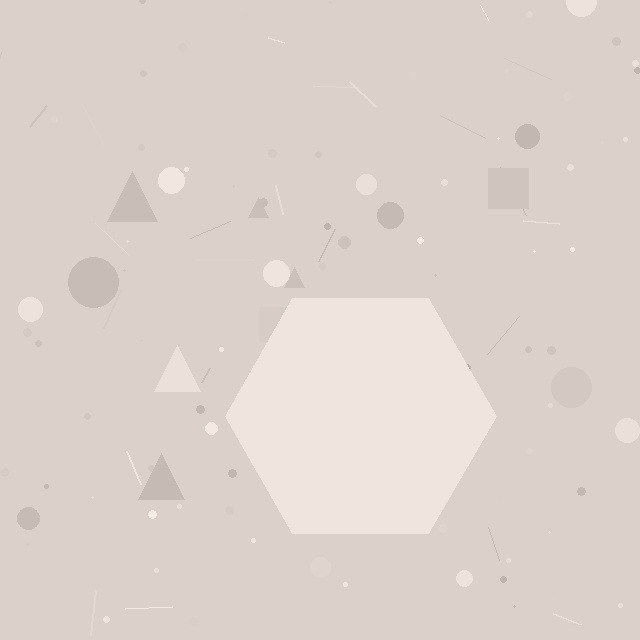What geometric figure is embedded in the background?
A hexagon is embedded in the background.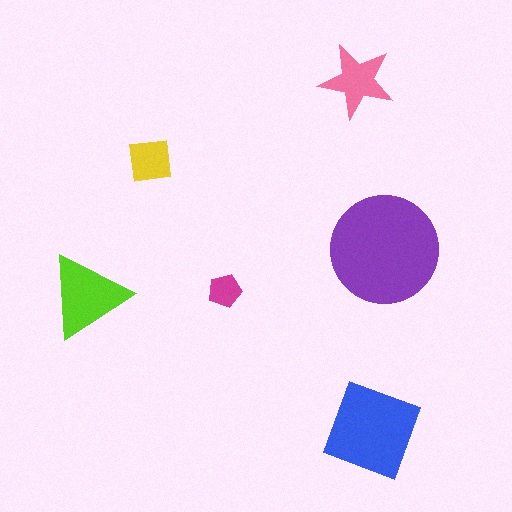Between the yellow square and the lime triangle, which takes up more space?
The lime triangle.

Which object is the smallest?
The magenta pentagon.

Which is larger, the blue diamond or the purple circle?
The purple circle.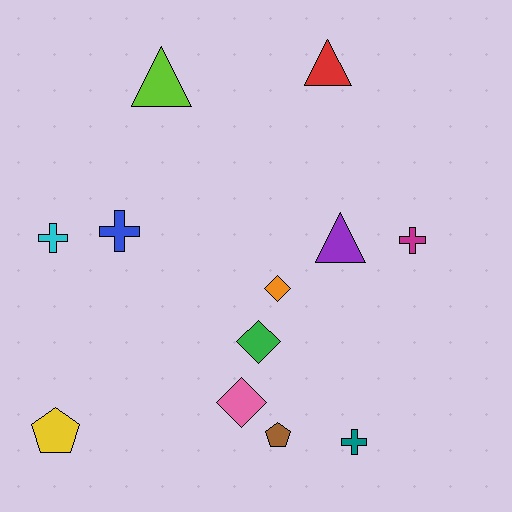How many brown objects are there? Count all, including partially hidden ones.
There is 1 brown object.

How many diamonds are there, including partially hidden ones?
There are 3 diamonds.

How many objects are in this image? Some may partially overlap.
There are 12 objects.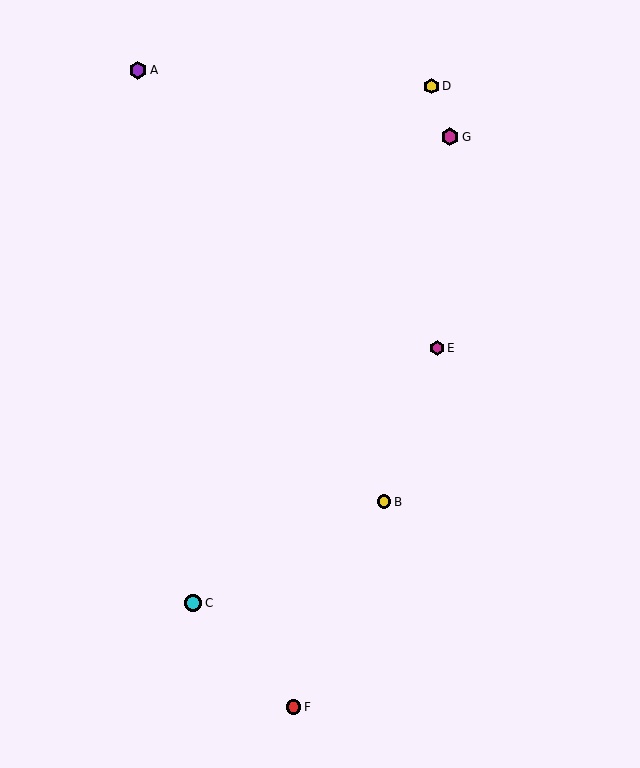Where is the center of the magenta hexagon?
The center of the magenta hexagon is at (437, 348).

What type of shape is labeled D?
Shape D is a yellow hexagon.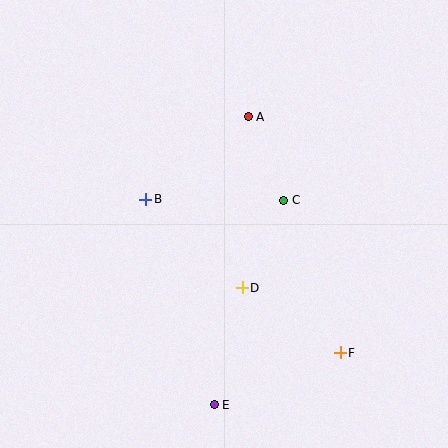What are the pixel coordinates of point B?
Point B is at (146, 199).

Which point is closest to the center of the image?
Point C at (284, 200) is closest to the center.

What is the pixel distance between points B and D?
The distance between B and D is 131 pixels.